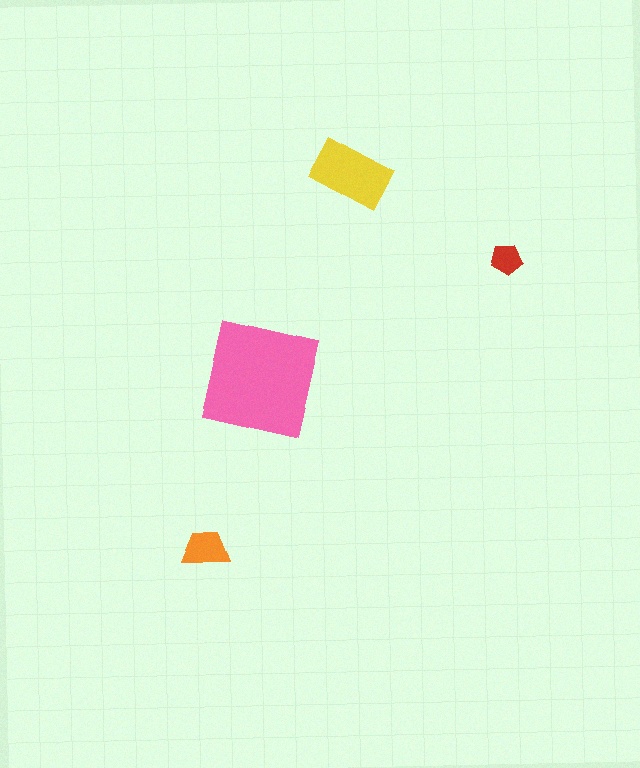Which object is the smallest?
The red pentagon.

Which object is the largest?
The pink square.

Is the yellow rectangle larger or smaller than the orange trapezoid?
Larger.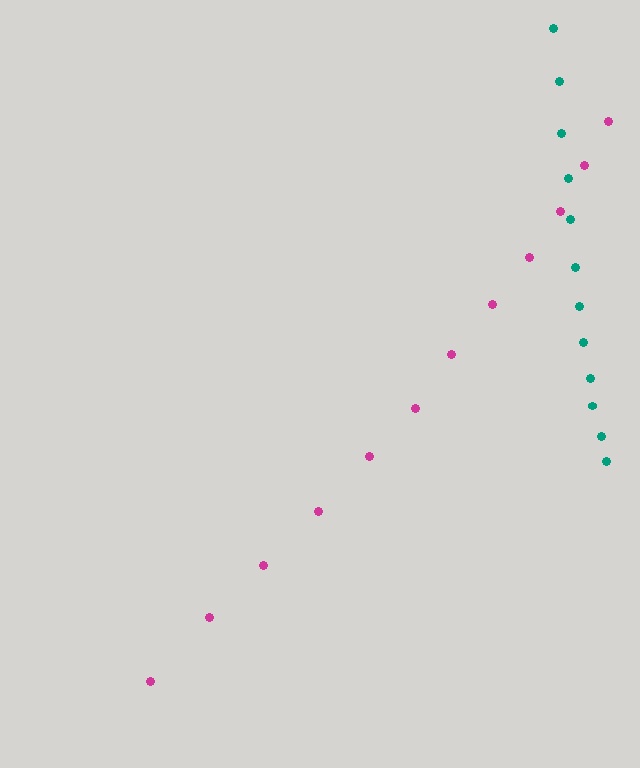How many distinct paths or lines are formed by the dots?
There are 2 distinct paths.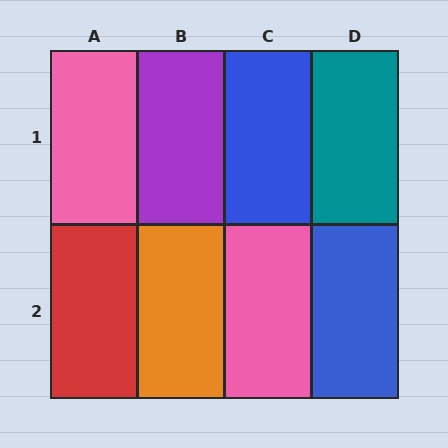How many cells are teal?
1 cell is teal.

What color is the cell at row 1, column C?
Blue.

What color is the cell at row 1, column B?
Purple.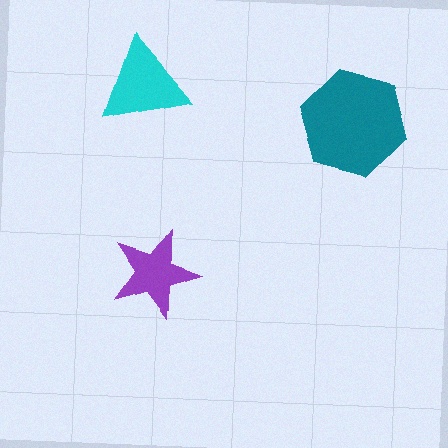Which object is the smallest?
The purple star.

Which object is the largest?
The teal hexagon.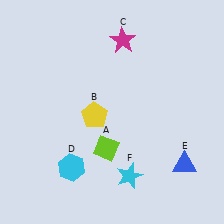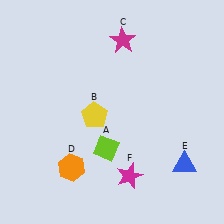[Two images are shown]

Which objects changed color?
D changed from cyan to orange. F changed from cyan to magenta.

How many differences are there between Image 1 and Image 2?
There are 2 differences between the two images.